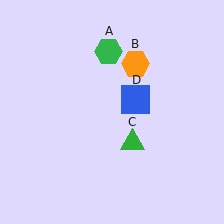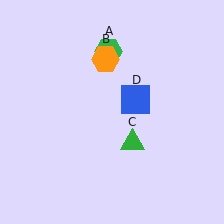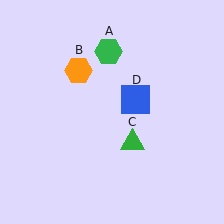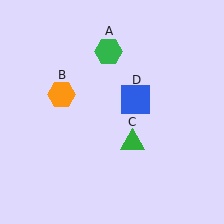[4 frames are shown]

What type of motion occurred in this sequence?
The orange hexagon (object B) rotated counterclockwise around the center of the scene.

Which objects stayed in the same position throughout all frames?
Green hexagon (object A) and green triangle (object C) and blue square (object D) remained stationary.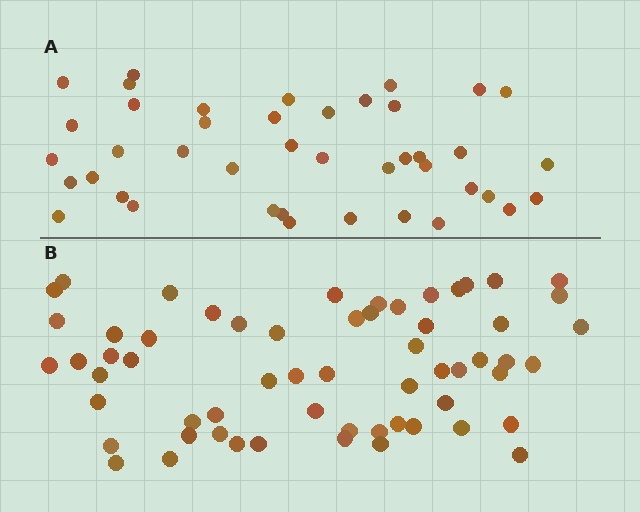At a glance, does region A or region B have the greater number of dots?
Region B (the bottom region) has more dots.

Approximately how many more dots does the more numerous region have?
Region B has approximately 20 more dots than region A.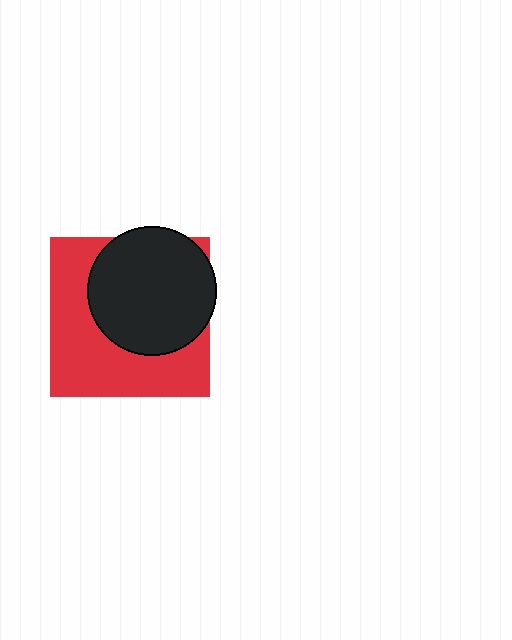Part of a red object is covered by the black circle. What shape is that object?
It is a square.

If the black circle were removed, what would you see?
You would see the complete red square.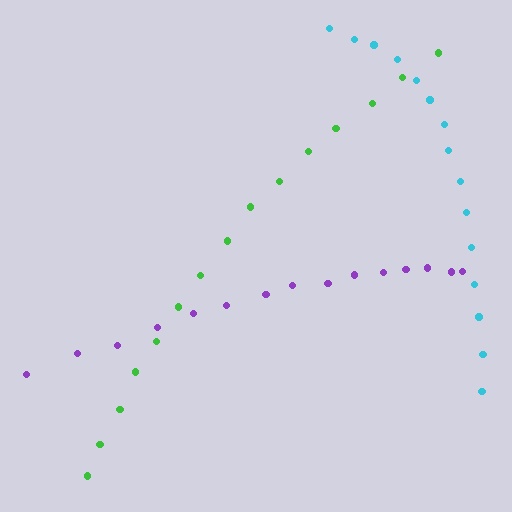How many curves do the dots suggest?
There are 3 distinct paths.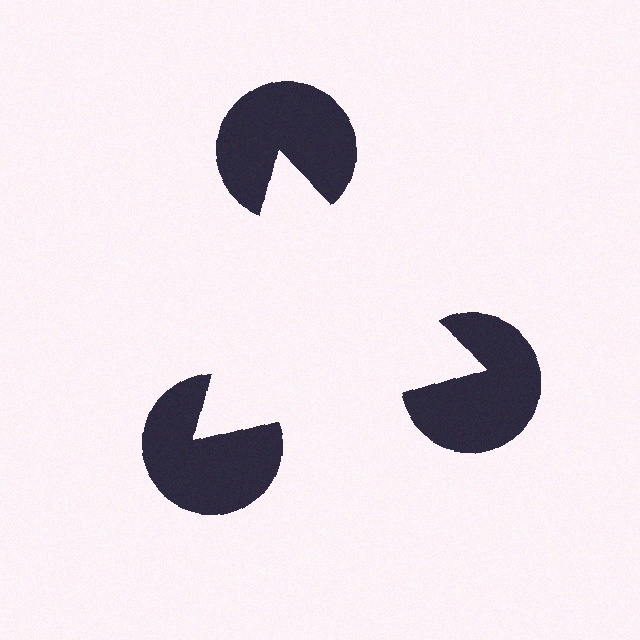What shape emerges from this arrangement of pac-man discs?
An illusory triangle — its edges are inferred from the aligned wedge cuts in the pac-man discs, not physically drawn.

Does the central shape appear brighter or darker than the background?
It typically appears slightly brighter than the background, even though no actual brightness change is drawn.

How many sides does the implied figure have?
3 sides.